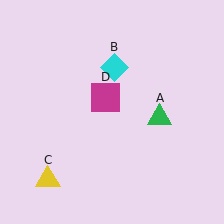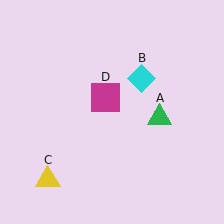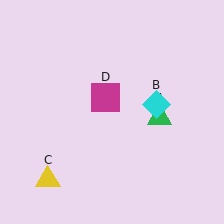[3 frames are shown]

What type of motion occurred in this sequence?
The cyan diamond (object B) rotated clockwise around the center of the scene.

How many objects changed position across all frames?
1 object changed position: cyan diamond (object B).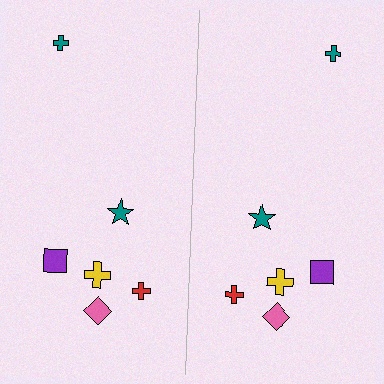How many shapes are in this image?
There are 12 shapes in this image.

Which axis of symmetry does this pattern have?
The pattern has a vertical axis of symmetry running through the center of the image.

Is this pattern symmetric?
Yes, this pattern has bilateral (reflection) symmetry.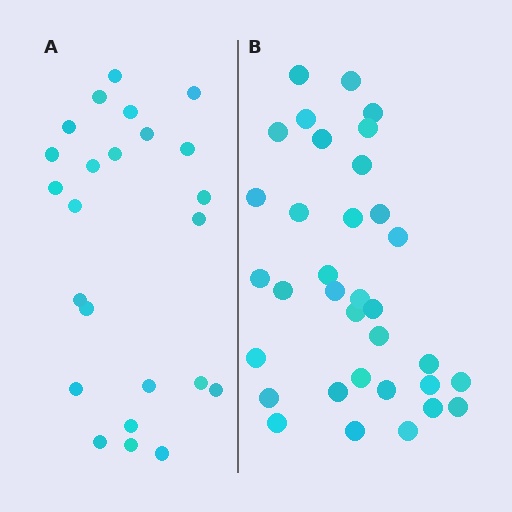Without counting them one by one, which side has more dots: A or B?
Region B (the right region) has more dots.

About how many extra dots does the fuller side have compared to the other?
Region B has roughly 10 or so more dots than region A.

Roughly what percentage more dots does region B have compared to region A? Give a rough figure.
About 40% more.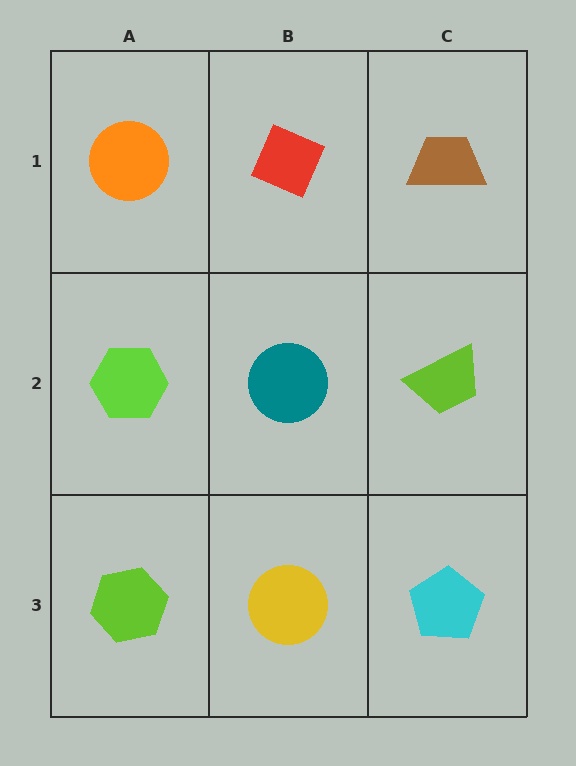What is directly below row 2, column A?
A lime hexagon.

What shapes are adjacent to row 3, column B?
A teal circle (row 2, column B), a lime hexagon (row 3, column A), a cyan pentagon (row 3, column C).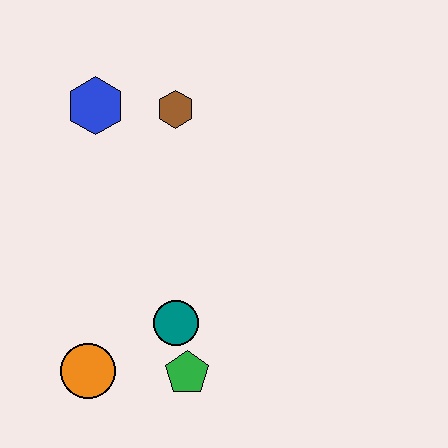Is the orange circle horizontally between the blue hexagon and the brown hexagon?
No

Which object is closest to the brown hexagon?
The blue hexagon is closest to the brown hexagon.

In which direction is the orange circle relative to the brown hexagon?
The orange circle is below the brown hexagon.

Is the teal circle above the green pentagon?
Yes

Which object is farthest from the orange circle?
The brown hexagon is farthest from the orange circle.